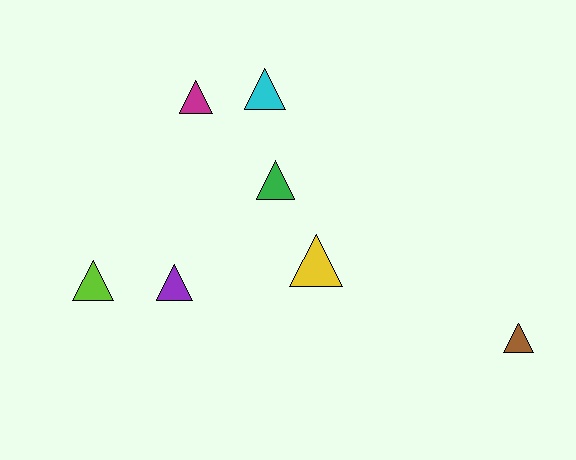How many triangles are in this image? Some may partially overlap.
There are 7 triangles.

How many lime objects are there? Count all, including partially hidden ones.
There is 1 lime object.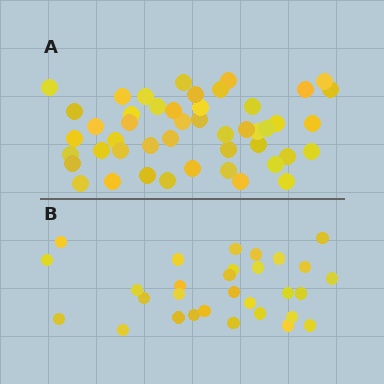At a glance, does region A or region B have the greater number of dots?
Region A (the top region) has more dots.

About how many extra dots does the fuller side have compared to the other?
Region A has approximately 15 more dots than region B.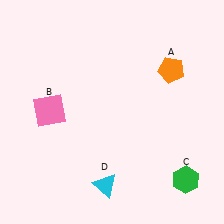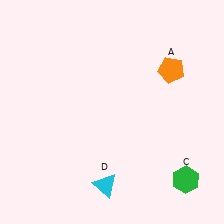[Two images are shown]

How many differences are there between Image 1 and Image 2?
There is 1 difference between the two images.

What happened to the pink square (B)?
The pink square (B) was removed in Image 2. It was in the top-left area of Image 1.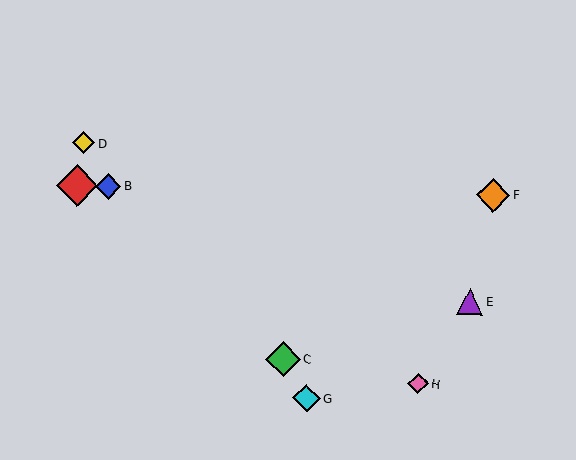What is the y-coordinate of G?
Object G is at y≈398.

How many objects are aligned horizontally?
3 objects (A, B, F) are aligned horizontally.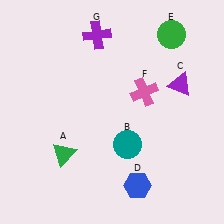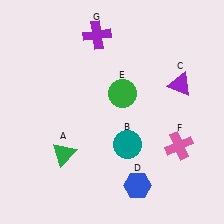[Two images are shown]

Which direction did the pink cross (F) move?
The pink cross (F) moved down.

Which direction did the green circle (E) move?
The green circle (E) moved down.